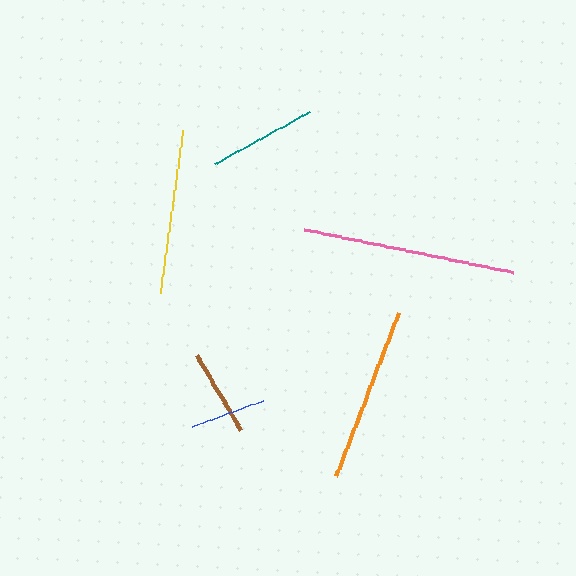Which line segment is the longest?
The pink line is the longest at approximately 213 pixels.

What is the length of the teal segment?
The teal segment is approximately 109 pixels long.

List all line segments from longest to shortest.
From longest to shortest: pink, orange, yellow, teal, brown, blue.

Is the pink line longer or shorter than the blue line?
The pink line is longer than the blue line.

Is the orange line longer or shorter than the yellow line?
The orange line is longer than the yellow line.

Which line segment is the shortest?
The blue line is the shortest at approximately 75 pixels.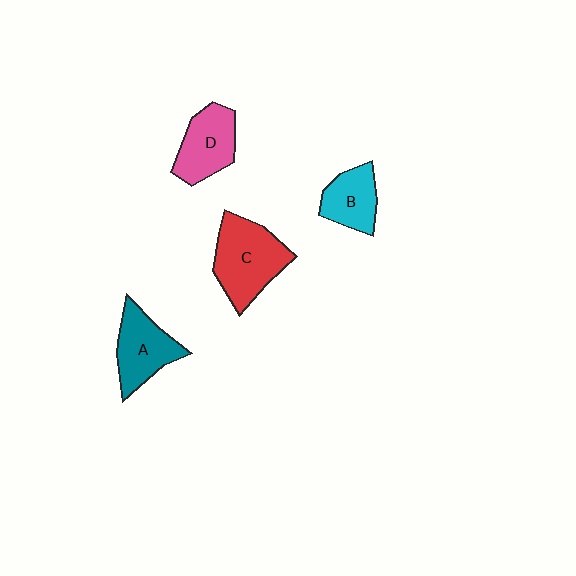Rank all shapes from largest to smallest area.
From largest to smallest: C (red), A (teal), D (pink), B (cyan).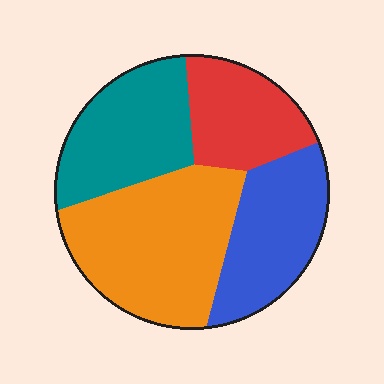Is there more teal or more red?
Teal.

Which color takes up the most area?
Orange, at roughly 35%.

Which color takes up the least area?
Red, at roughly 20%.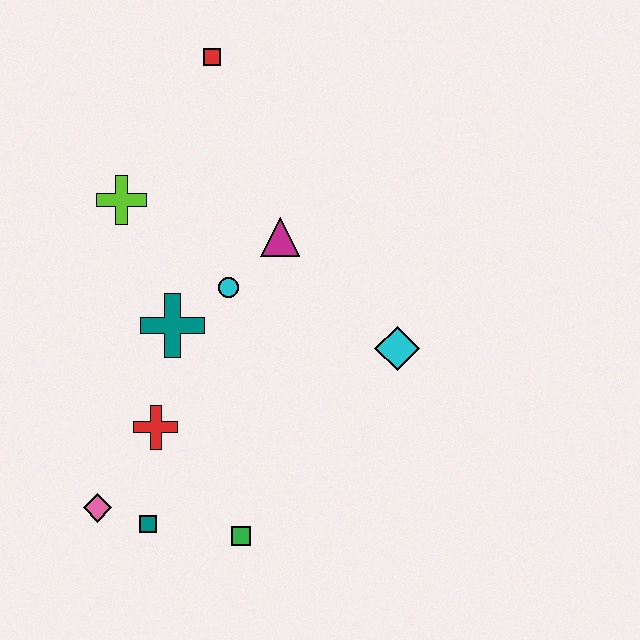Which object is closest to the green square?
The teal square is closest to the green square.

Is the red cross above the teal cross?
No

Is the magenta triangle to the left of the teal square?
No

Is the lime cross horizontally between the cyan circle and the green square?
No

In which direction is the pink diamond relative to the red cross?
The pink diamond is below the red cross.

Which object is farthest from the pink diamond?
The red square is farthest from the pink diamond.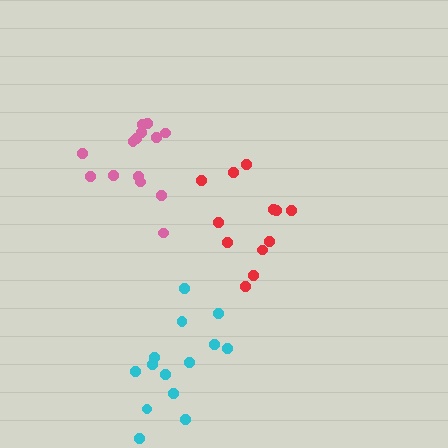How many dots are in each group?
Group 1: 12 dots, Group 2: 14 dots, Group 3: 14 dots (40 total).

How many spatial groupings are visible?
There are 3 spatial groupings.